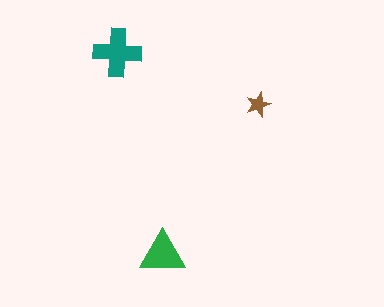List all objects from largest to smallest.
The teal cross, the green triangle, the brown star.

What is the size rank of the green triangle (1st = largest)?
2nd.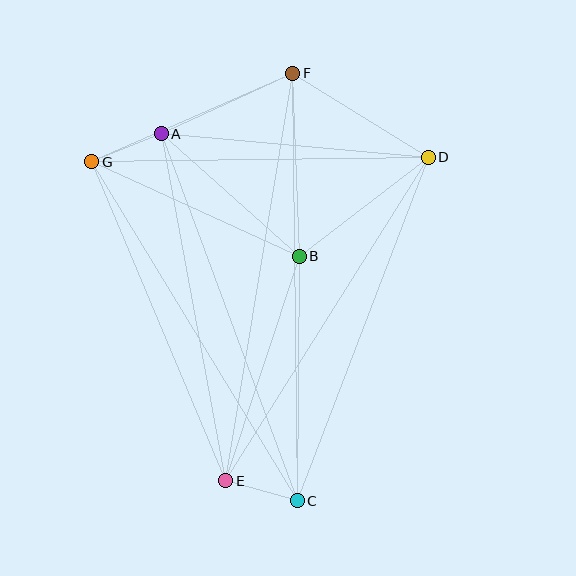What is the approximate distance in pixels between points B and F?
The distance between B and F is approximately 183 pixels.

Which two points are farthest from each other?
Points C and F are farthest from each other.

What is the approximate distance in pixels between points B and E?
The distance between B and E is approximately 236 pixels.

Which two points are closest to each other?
Points C and E are closest to each other.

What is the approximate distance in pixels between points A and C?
The distance between A and C is approximately 392 pixels.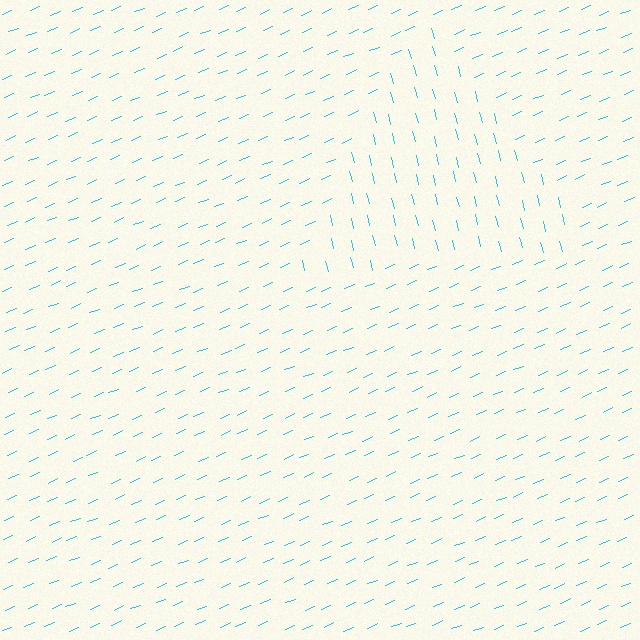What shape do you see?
I see a triangle.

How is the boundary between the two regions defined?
The boundary is defined purely by a change in line orientation (approximately 82 degrees difference). All lines are the same color and thickness.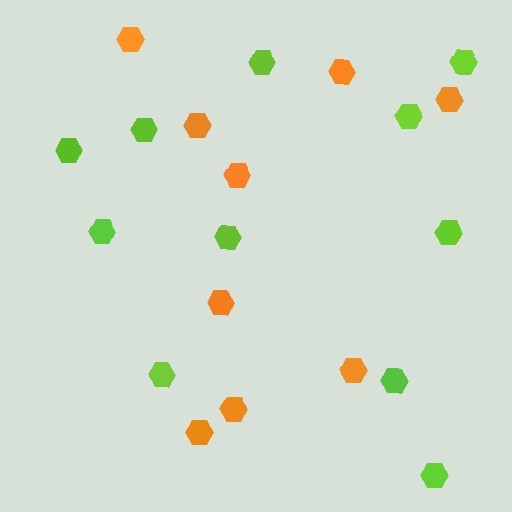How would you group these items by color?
There are 2 groups: one group of lime hexagons (11) and one group of orange hexagons (9).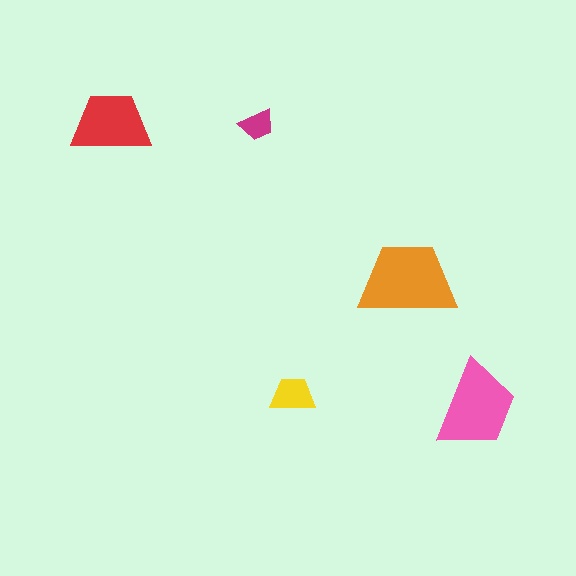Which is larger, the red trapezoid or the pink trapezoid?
The pink one.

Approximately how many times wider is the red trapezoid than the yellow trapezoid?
About 1.5 times wider.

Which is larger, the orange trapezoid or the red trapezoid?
The orange one.